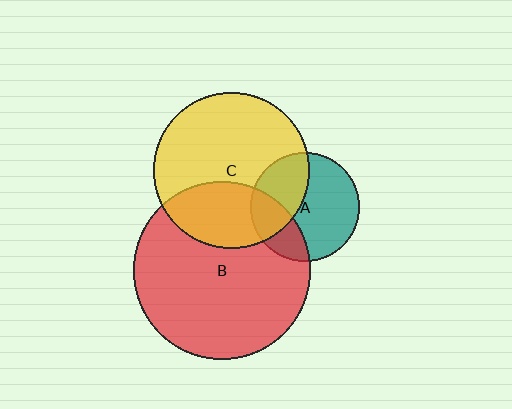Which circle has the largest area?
Circle B (red).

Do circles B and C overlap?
Yes.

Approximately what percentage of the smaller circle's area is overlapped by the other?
Approximately 30%.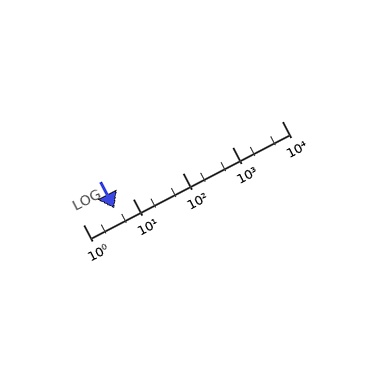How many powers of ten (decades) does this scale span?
The scale spans 4 decades, from 1 to 10000.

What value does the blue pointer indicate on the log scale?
The pointer indicates approximately 4.3.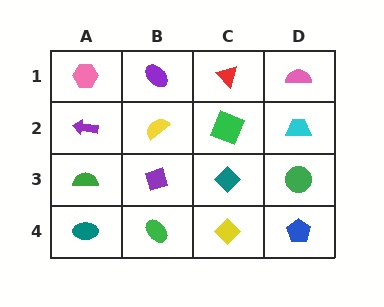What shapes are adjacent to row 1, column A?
A purple arrow (row 2, column A), a purple ellipse (row 1, column B).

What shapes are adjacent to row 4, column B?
A purple diamond (row 3, column B), a teal ellipse (row 4, column A), a yellow diamond (row 4, column C).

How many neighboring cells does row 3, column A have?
3.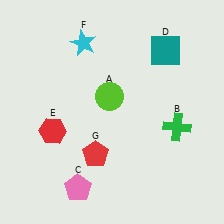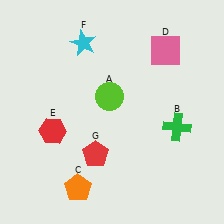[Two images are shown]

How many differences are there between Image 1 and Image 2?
There are 2 differences between the two images.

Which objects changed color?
C changed from pink to orange. D changed from teal to pink.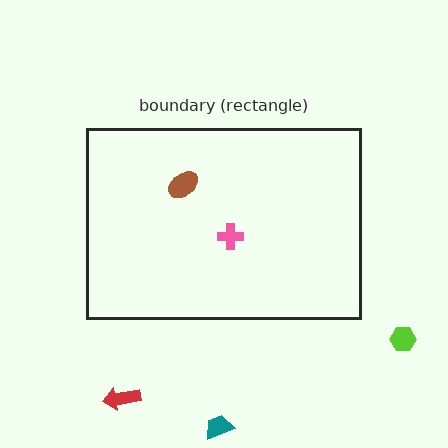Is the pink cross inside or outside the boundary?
Inside.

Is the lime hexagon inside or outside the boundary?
Outside.